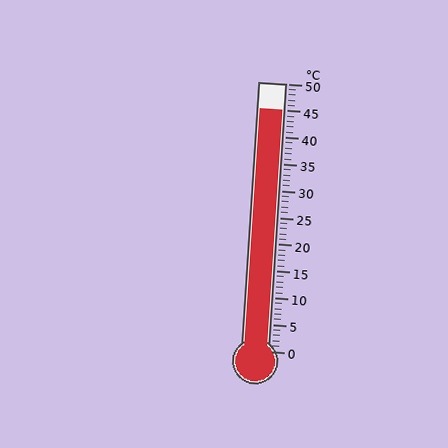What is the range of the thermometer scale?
The thermometer scale ranges from 0°C to 50°C.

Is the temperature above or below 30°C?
The temperature is above 30°C.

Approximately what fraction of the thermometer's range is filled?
The thermometer is filled to approximately 90% of its range.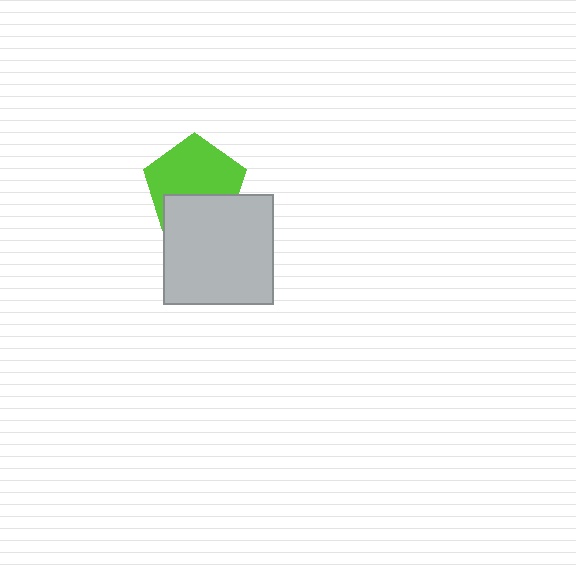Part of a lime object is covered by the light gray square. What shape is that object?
It is a pentagon.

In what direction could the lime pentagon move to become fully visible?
The lime pentagon could move up. That would shift it out from behind the light gray square entirely.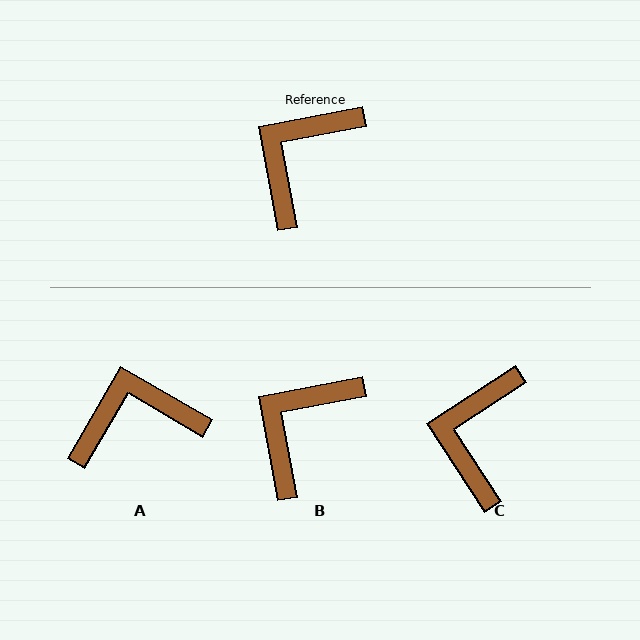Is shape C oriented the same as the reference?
No, it is off by about 23 degrees.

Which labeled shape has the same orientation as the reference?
B.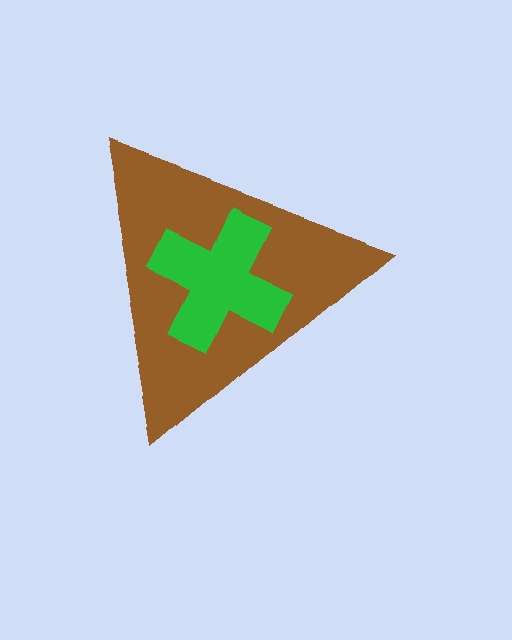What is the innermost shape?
The green cross.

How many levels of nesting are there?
2.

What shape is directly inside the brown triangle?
The green cross.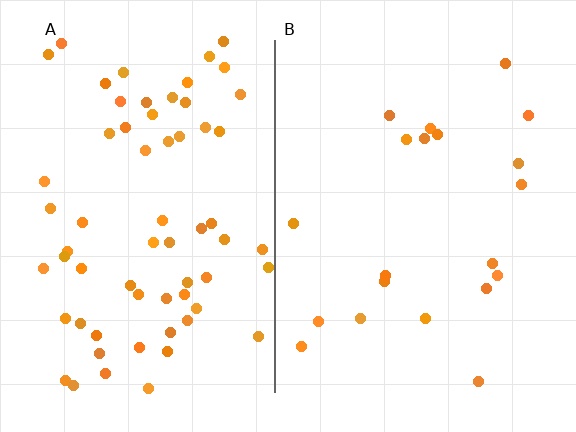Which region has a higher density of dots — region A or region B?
A (the left).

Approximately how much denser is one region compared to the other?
Approximately 3.1× — region A over region B.